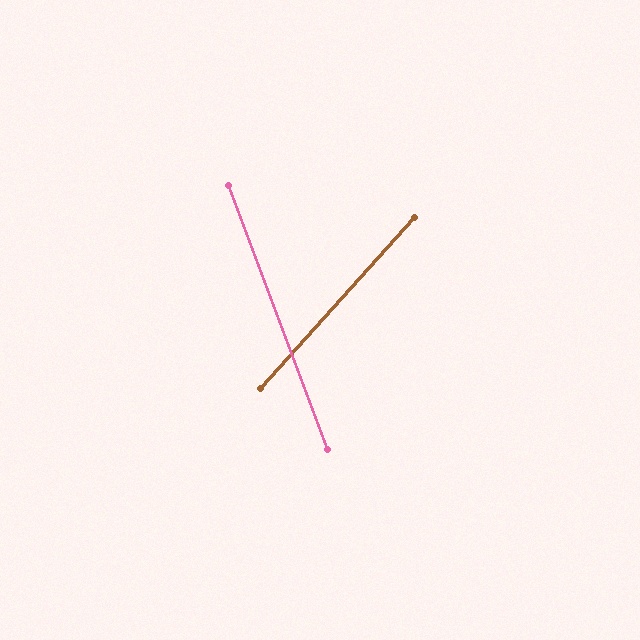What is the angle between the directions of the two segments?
Approximately 63 degrees.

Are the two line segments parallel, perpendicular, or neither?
Neither parallel nor perpendicular — they differ by about 63°.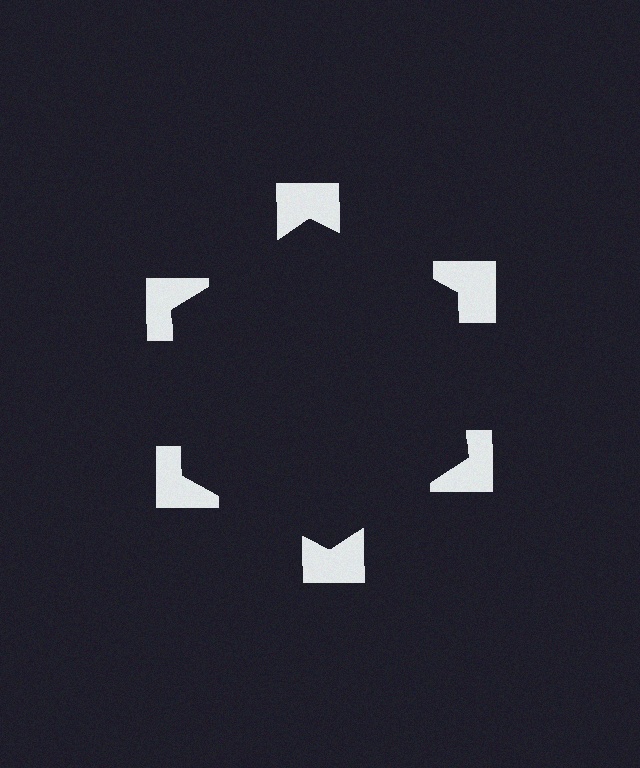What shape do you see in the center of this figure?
An illusory hexagon — its edges are inferred from the aligned wedge cuts in the notched squares, not physically drawn.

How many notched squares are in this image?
There are 6 — one at each vertex of the illusory hexagon.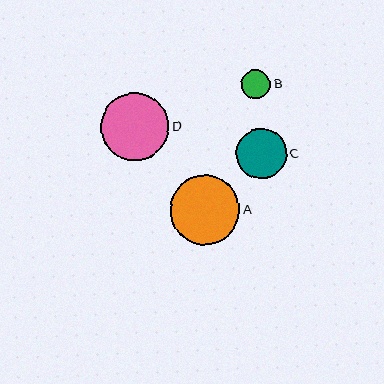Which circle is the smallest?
Circle B is the smallest with a size of approximately 29 pixels.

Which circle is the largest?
Circle A is the largest with a size of approximately 70 pixels.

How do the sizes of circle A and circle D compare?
Circle A and circle D are approximately the same size.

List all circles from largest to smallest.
From largest to smallest: A, D, C, B.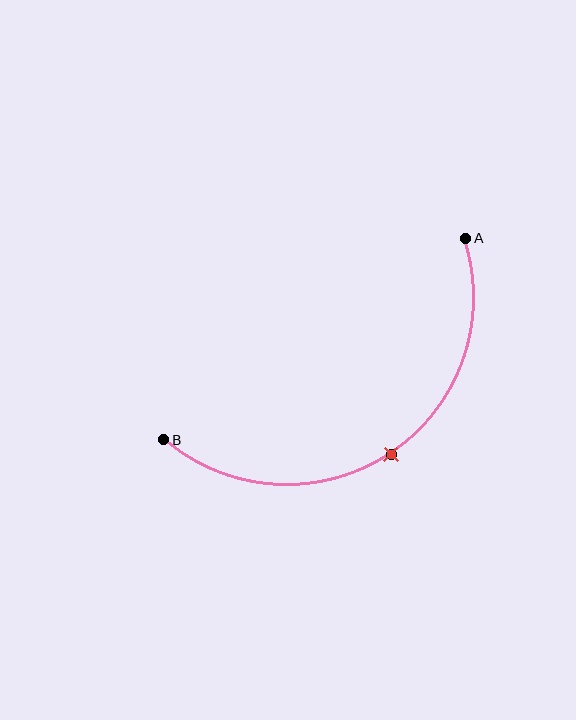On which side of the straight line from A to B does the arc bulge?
The arc bulges below and to the right of the straight line connecting A and B.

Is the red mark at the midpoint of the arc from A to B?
Yes. The red mark lies on the arc at equal arc-length from both A and B — it is the arc midpoint.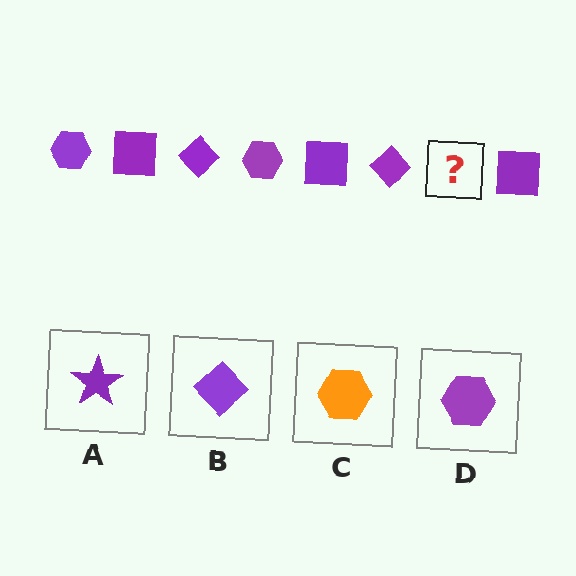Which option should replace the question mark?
Option D.